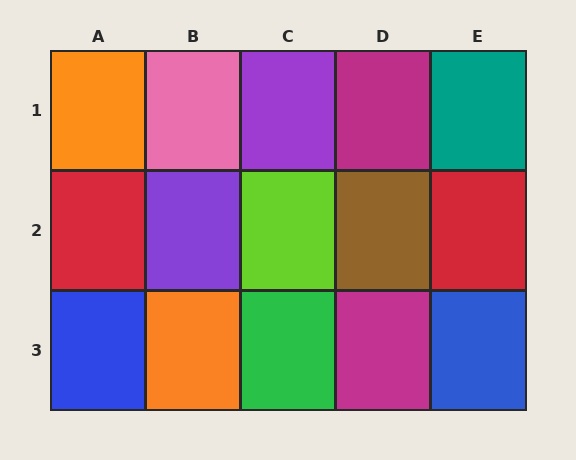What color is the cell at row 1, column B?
Pink.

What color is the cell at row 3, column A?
Blue.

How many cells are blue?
2 cells are blue.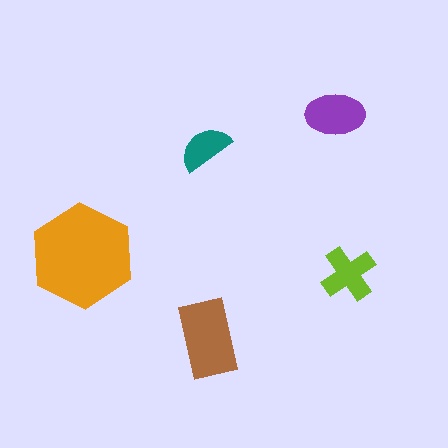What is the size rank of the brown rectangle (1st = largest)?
2nd.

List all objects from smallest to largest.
The teal semicircle, the lime cross, the purple ellipse, the brown rectangle, the orange hexagon.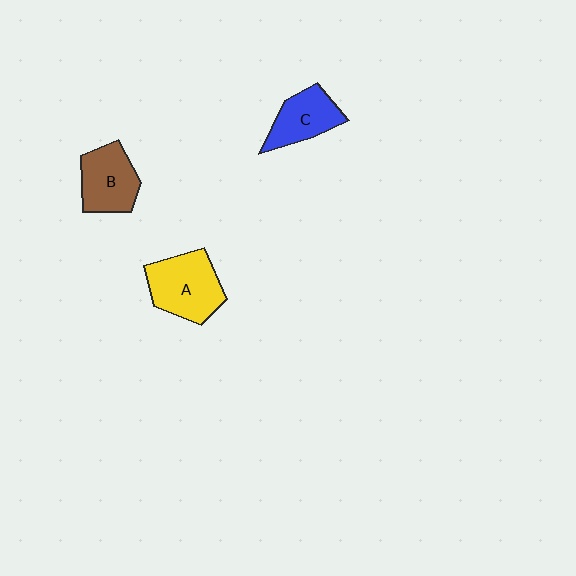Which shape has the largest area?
Shape A (yellow).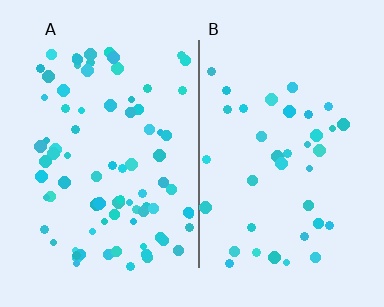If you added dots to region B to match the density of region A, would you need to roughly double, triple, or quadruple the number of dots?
Approximately double.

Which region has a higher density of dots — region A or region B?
A (the left).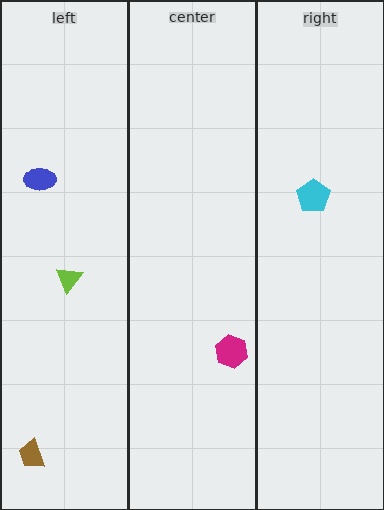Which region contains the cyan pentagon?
The right region.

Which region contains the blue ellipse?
The left region.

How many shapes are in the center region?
1.